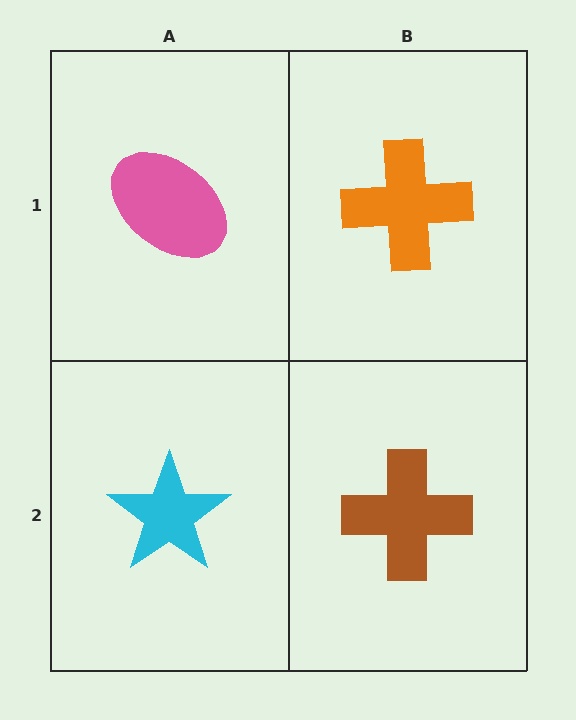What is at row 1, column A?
A pink ellipse.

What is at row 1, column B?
An orange cross.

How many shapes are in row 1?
2 shapes.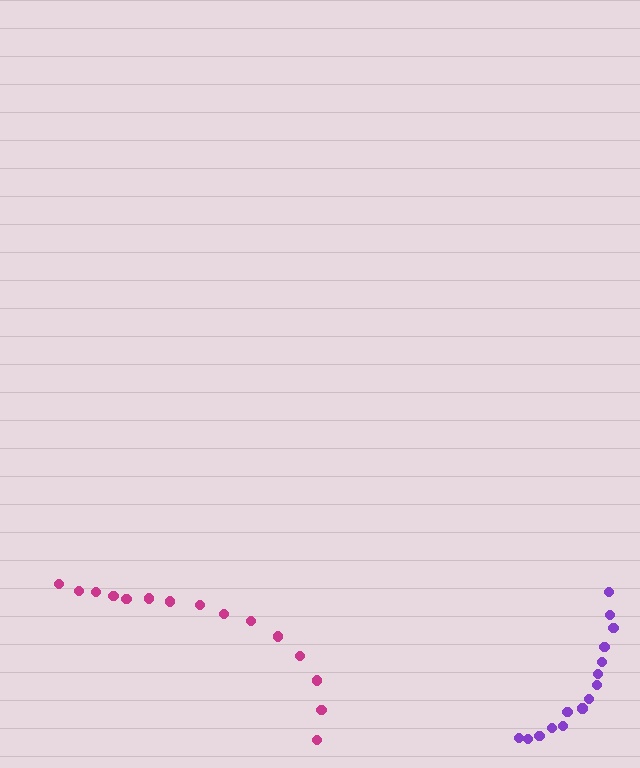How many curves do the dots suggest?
There are 2 distinct paths.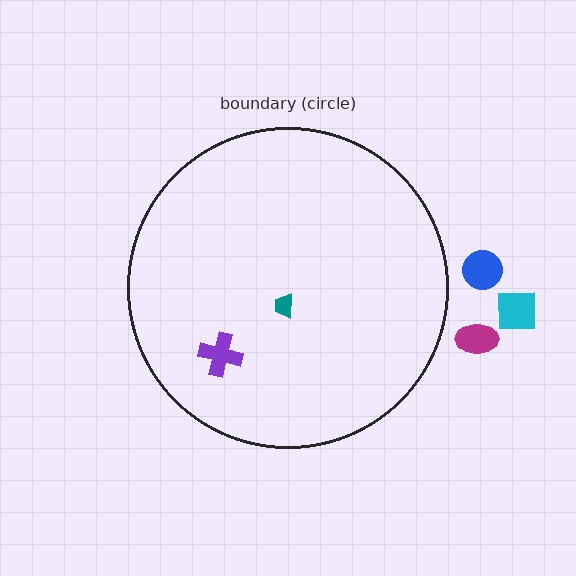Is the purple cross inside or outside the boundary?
Inside.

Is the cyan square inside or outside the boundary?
Outside.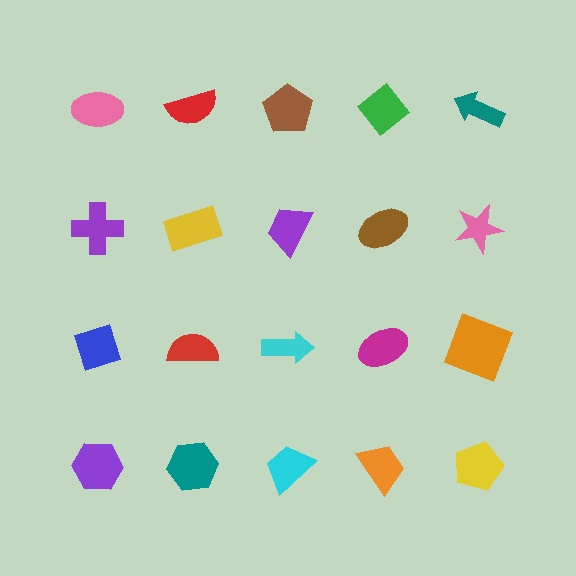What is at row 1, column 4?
A green diamond.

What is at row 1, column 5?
A teal arrow.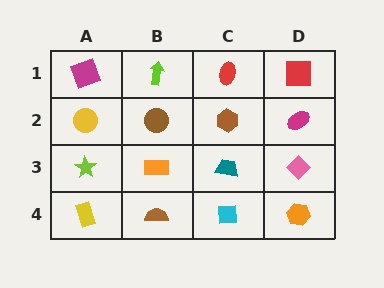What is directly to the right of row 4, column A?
A brown semicircle.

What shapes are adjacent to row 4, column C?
A teal trapezoid (row 3, column C), a brown semicircle (row 4, column B), an orange hexagon (row 4, column D).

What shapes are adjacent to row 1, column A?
A yellow circle (row 2, column A), a lime arrow (row 1, column B).